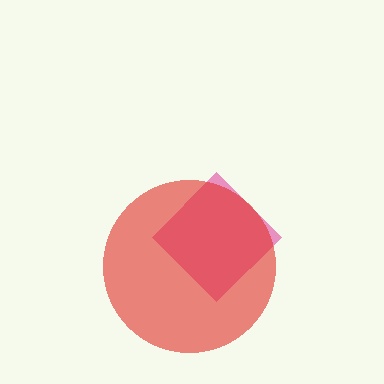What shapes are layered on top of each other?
The layered shapes are: a pink diamond, a red circle.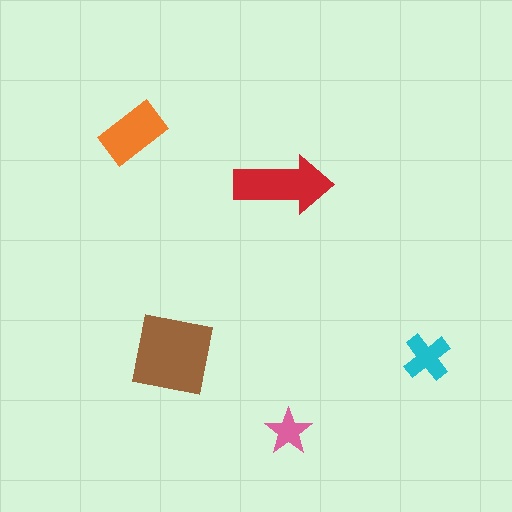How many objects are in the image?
There are 5 objects in the image.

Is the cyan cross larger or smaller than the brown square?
Smaller.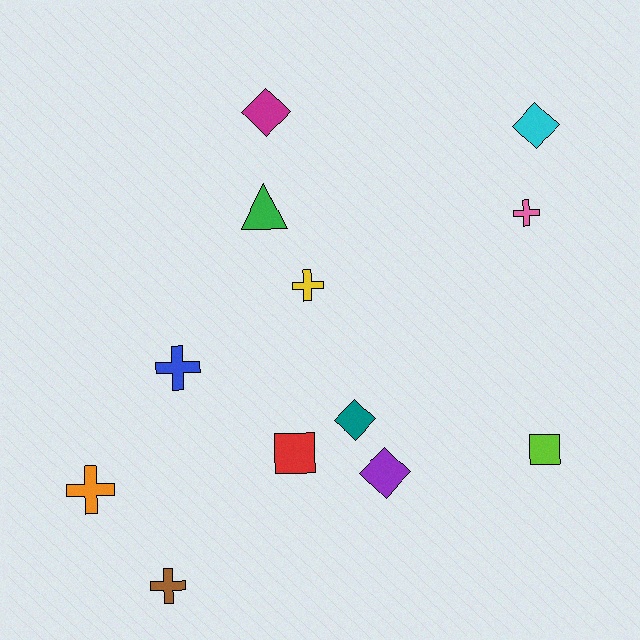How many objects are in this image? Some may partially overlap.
There are 12 objects.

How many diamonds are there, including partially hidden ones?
There are 4 diamonds.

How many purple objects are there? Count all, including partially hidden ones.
There is 1 purple object.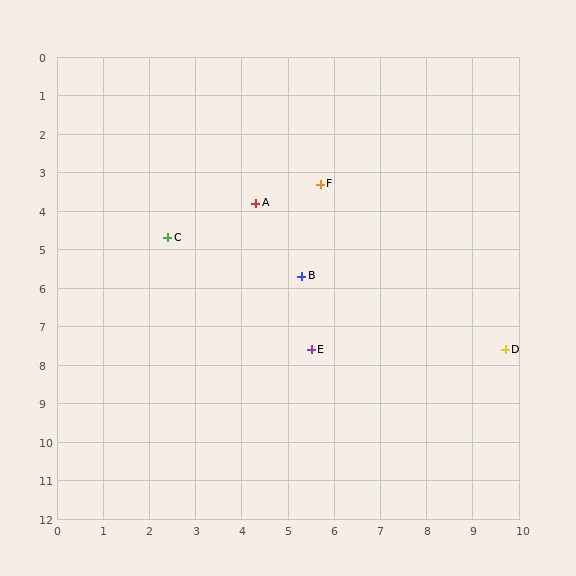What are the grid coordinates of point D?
Point D is at approximately (9.7, 7.6).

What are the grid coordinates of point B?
Point B is at approximately (5.3, 5.7).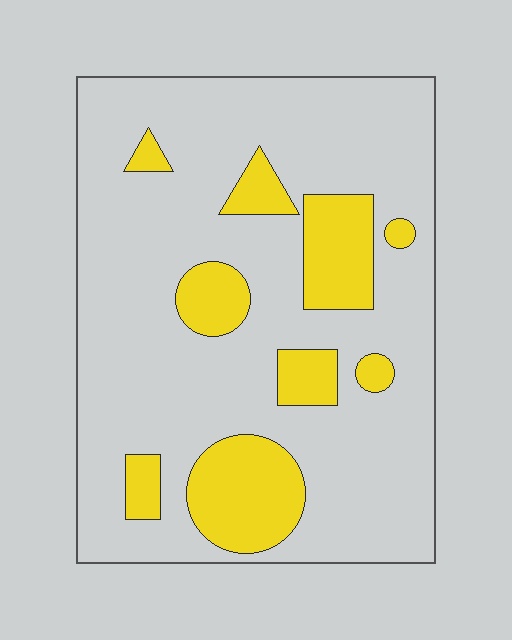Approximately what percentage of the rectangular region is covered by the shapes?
Approximately 20%.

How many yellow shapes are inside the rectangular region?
9.